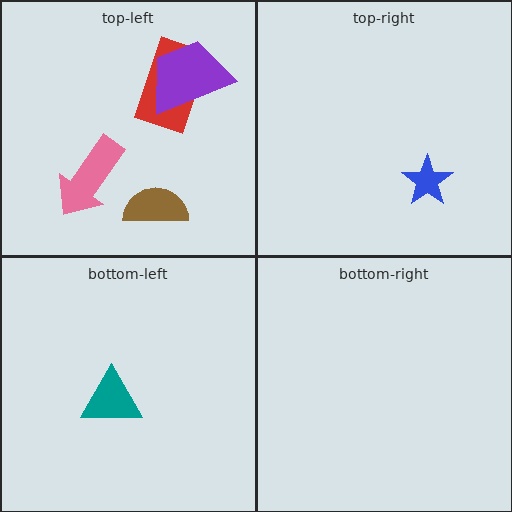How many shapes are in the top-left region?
4.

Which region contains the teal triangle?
The bottom-left region.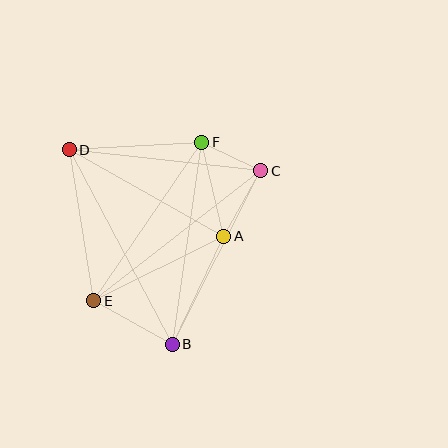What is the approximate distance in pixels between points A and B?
The distance between A and B is approximately 119 pixels.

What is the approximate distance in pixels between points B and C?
The distance between B and C is approximately 194 pixels.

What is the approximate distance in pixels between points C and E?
The distance between C and E is approximately 211 pixels.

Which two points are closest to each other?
Points C and F are closest to each other.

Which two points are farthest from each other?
Points B and D are farthest from each other.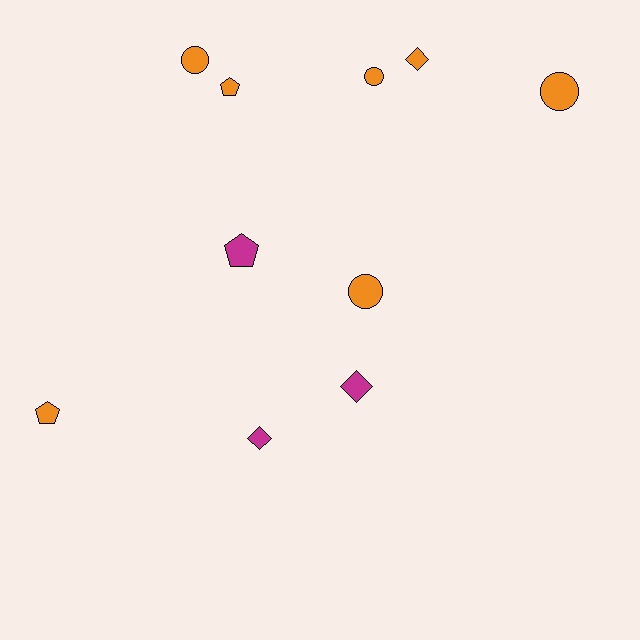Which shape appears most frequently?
Circle, with 4 objects.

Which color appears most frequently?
Orange, with 7 objects.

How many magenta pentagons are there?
There is 1 magenta pentagon.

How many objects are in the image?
There are 10 objects.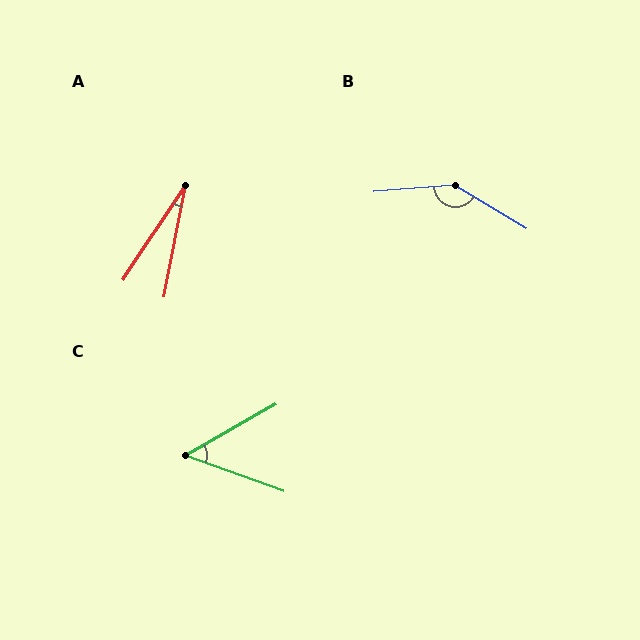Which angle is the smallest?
A, at approximately 23 degrees.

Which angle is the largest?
B, at approximately 144 degrees.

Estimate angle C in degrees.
Approximately 49 degrees.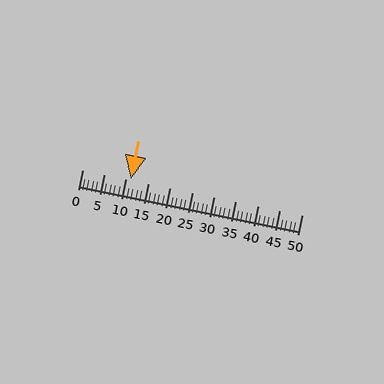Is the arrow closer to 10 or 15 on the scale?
The arrow is closer to 10.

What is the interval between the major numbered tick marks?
The major tick marks are spaced 5 units apart.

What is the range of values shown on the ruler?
The ruler shows values from 0 to 50.